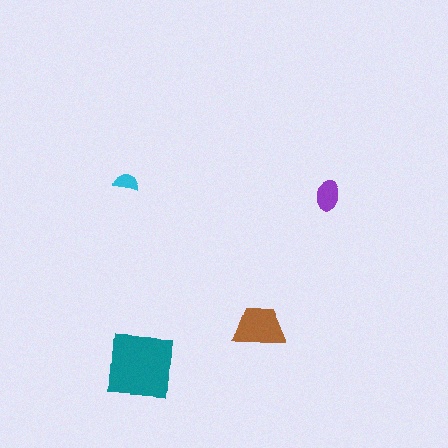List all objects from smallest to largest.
The cyan semicircle, the purple ellipse, the brown trapezoid, the teal square.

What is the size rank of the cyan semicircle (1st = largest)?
4th.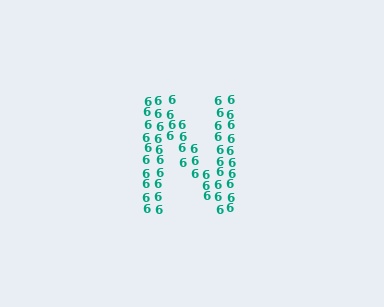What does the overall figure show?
The overall figure shows the letter N.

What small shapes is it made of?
It is made of small digit 6's.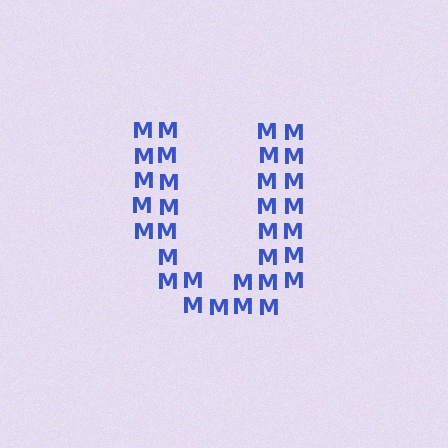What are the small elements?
The small elements are letter M's.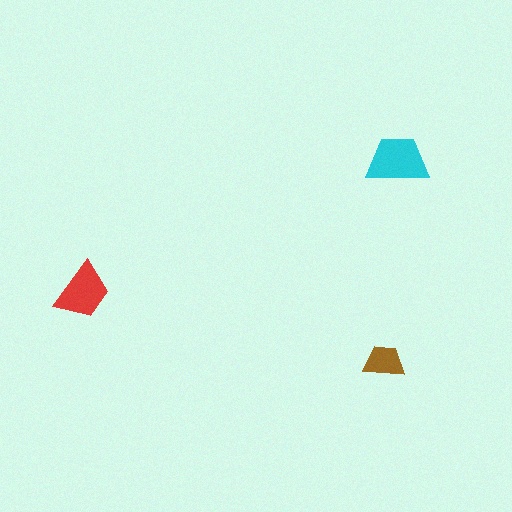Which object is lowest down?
The brown trapezoid is bottommost.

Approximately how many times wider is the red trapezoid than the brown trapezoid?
About 1.5 times wider.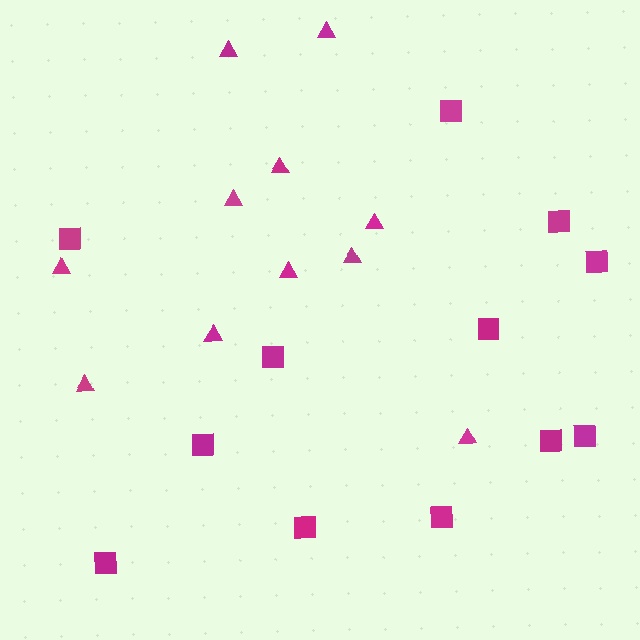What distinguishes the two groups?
There are 2 groups: one group of squares (12) and one group of triangles (11).